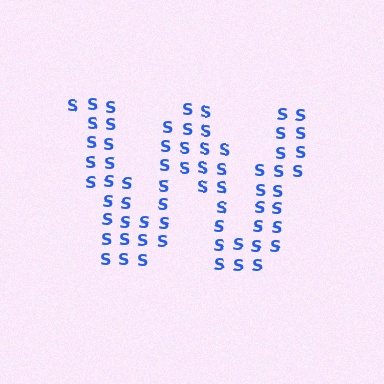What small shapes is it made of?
It is made of small letter S's.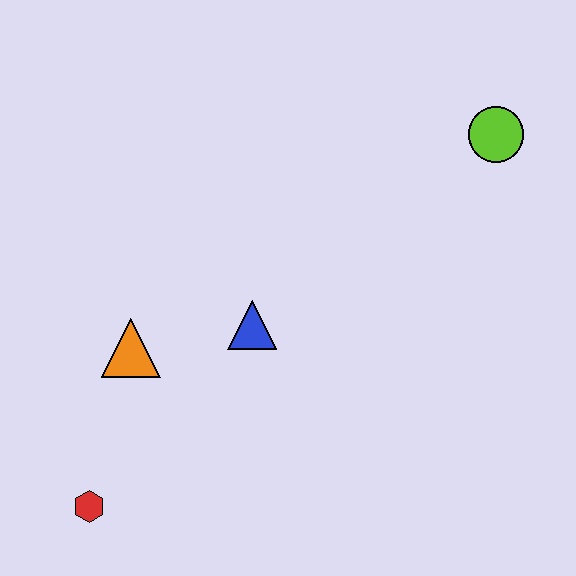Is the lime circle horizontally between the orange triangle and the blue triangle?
No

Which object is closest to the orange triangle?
The blue triangle is closest to the orange triangle.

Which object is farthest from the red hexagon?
The lime circle is farthest from the red hexagon.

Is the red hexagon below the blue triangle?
Yes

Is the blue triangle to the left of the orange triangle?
No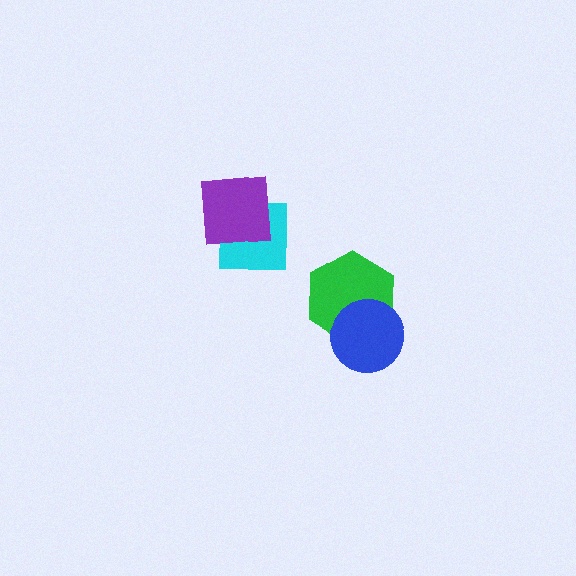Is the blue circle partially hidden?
No, no other shape covers it.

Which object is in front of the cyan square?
The purple square is in front of the cyan square.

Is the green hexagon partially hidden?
Yes, it is partially covered by another shape.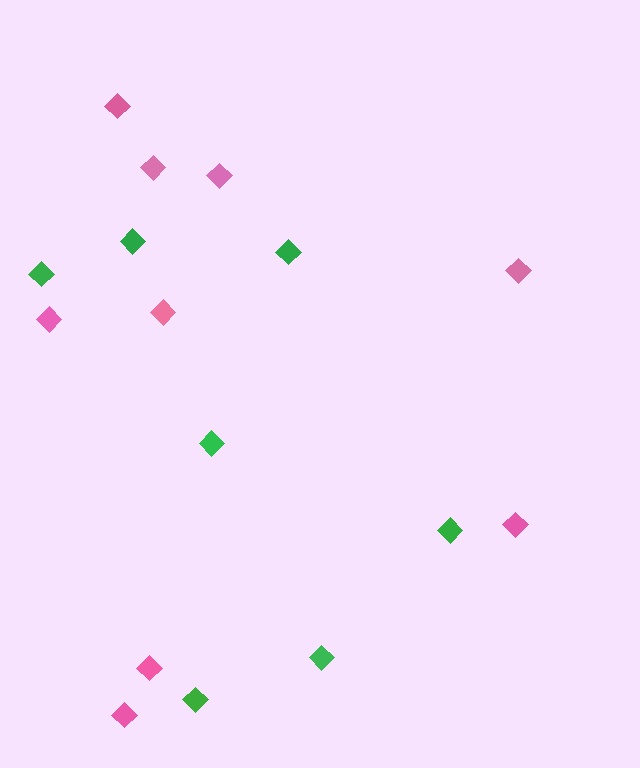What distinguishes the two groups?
There are 2 groups: one group of green diamonds (7) and one group of pink diamonds (9).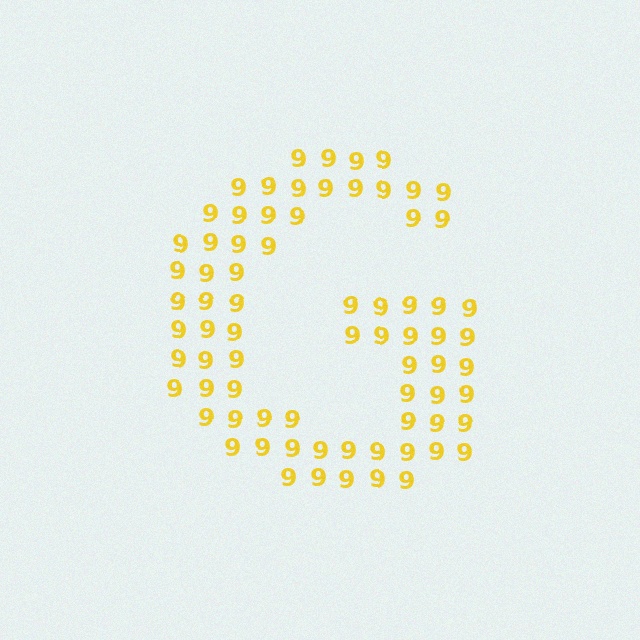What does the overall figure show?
The overall figure shows the letter G.